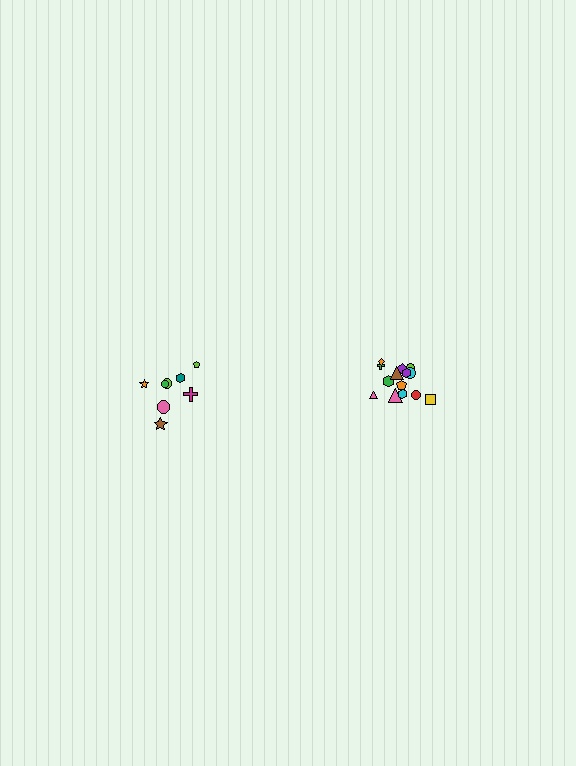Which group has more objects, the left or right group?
The right group.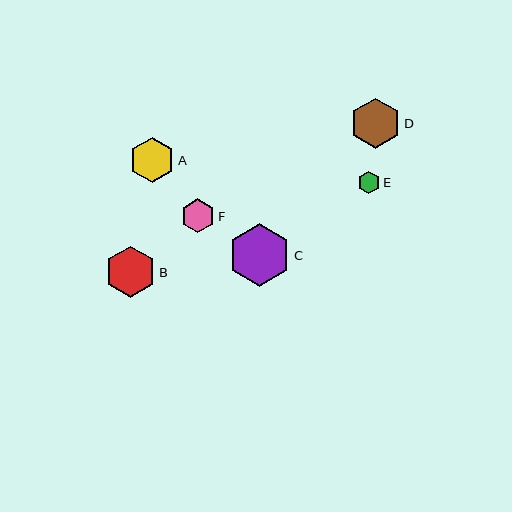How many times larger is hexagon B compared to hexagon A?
Hexagon B is approximately 1.1 times the size of hexagon A.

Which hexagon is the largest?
Hexagon C is the largest with a size of approximately 63 pixels.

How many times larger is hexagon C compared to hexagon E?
Hexagon C is approximately 2.8 times the size of hexagon E.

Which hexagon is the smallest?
Hexagon E is the smallest with a size of approximately 23 pixels.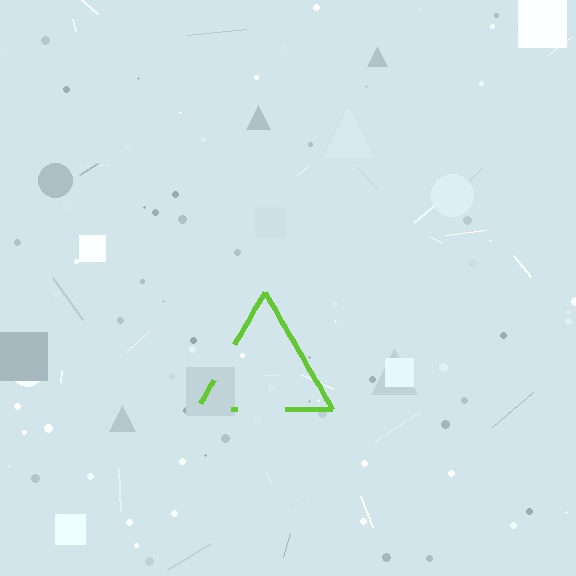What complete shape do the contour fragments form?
The contour fragments form a triangle.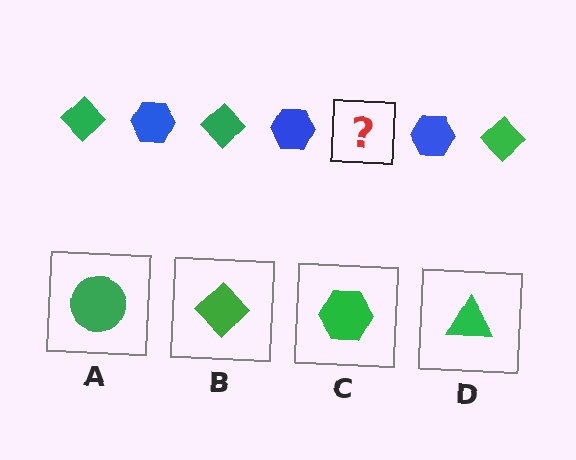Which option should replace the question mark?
Option B.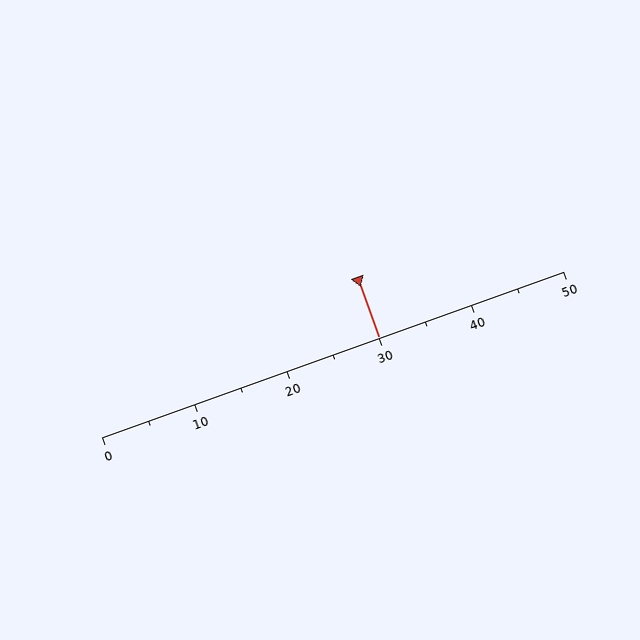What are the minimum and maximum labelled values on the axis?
The axis runs from 0 to 50.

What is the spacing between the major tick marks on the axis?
The major ticks are spaced 10 apart.